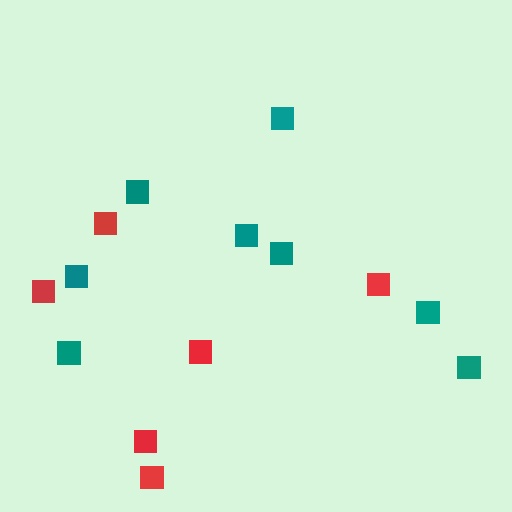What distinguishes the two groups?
There are 2 groups: one group of teal squares (8) and one group of red squares (6).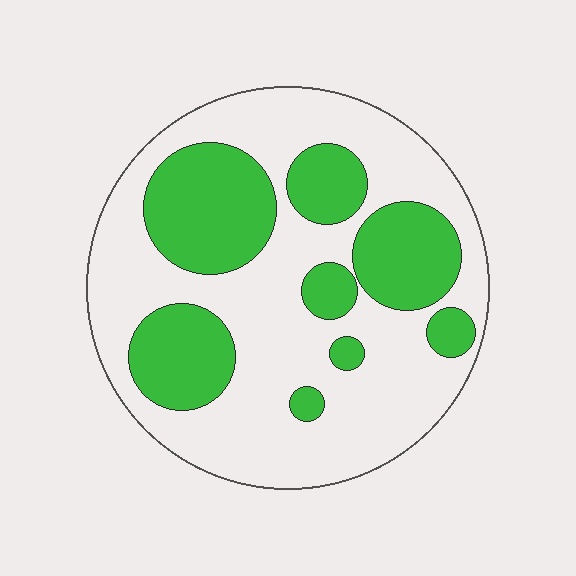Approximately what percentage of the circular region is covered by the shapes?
Approximately 35%.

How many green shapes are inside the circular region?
8.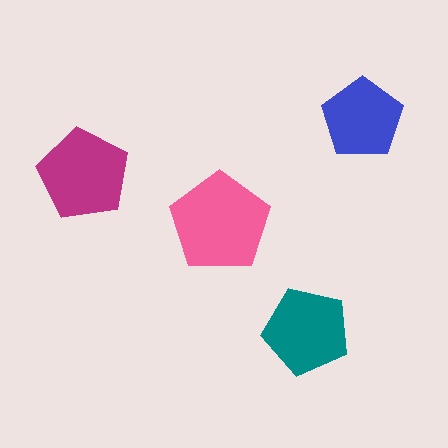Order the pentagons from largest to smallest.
the pink one, the magenta one, the teal one, the blue one.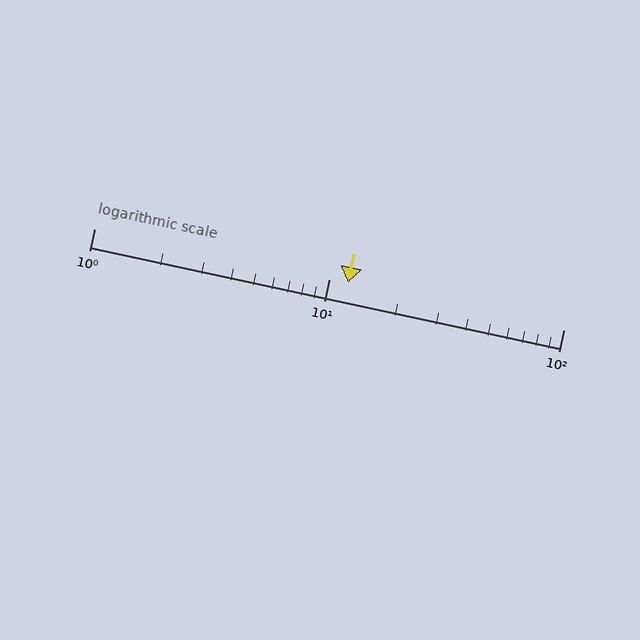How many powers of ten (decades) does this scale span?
The scale spans 2 decades, from 1 to 100.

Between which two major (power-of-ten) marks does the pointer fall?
The pointer is between 10 and 100.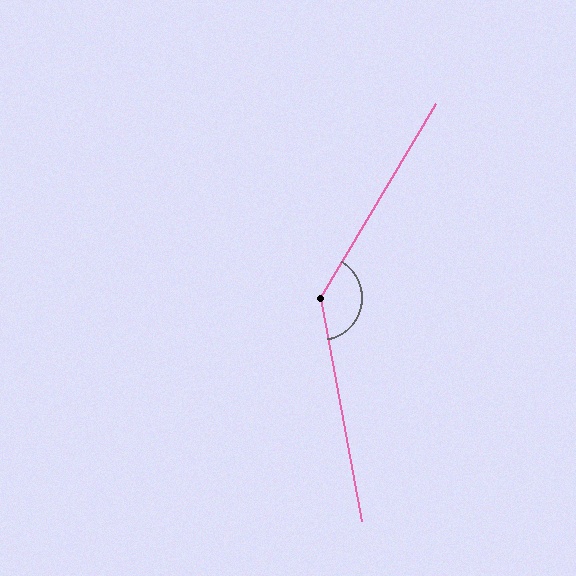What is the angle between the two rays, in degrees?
Approximately 139 degrees.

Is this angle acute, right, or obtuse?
It is obtuse.